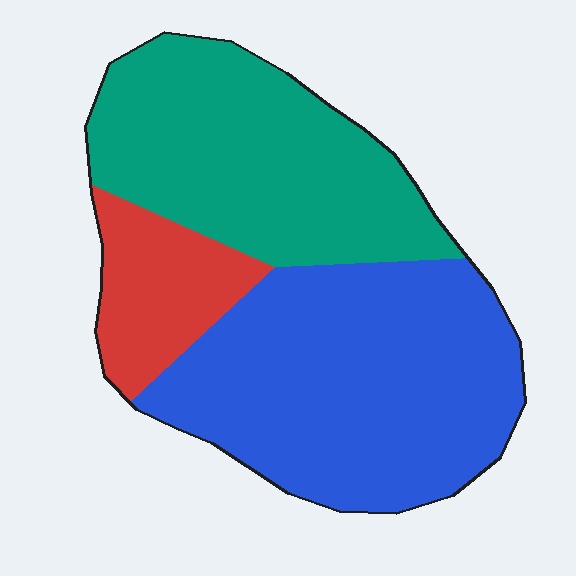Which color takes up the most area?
Blue, at roughly 50%.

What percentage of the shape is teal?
Teal takes up about three eighths (3/8) of the shape.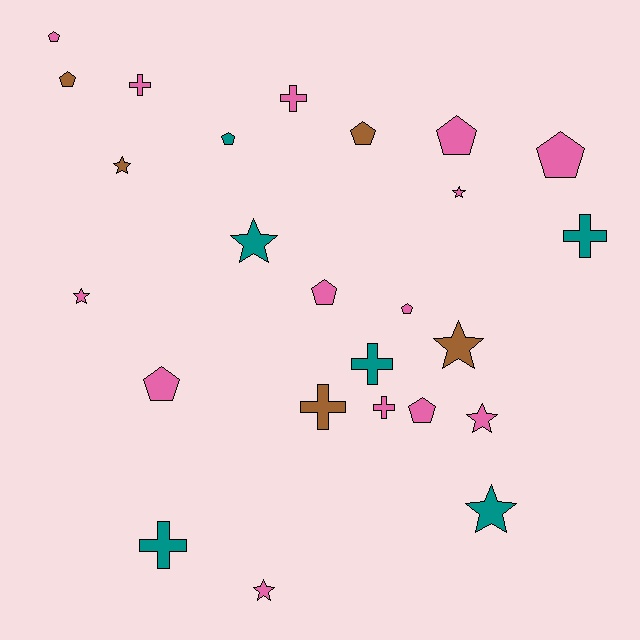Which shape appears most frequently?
Pentagon, with 10 objects.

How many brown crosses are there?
There is 1 brown cross.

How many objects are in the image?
There are 25 objects.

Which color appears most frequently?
Pink, with 14 objects.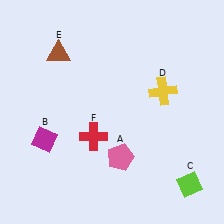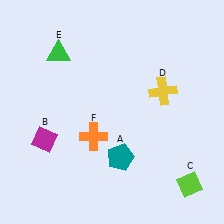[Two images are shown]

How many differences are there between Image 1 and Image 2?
There are 3 differences between the two images.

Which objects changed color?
A changed from pink to teal. E changed from brown to green. F changed from red to orange.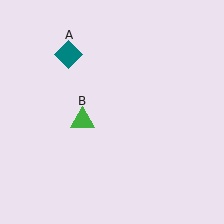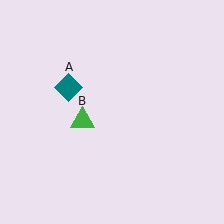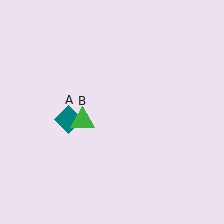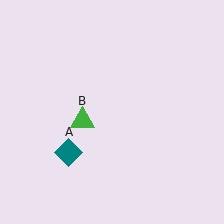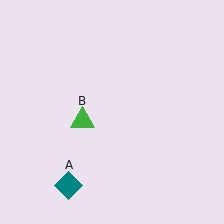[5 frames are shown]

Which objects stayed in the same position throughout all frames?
Green triangle (object B) remained stationary.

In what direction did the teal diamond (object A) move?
The teal diamond (object A) moved down.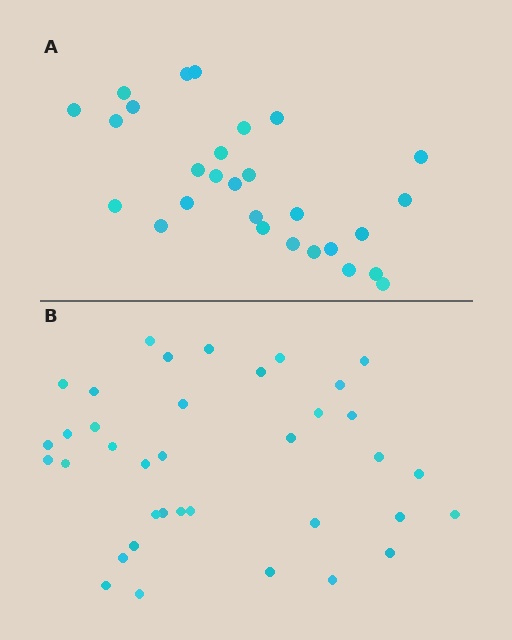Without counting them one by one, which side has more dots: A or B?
Region B (the bottom region) has more dots.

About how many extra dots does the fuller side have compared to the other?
Region B has roughly 8 or so more dots than region A.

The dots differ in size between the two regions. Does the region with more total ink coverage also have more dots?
No. Region A has more total ink coverage because its dots are larger, but region B actually contains more individual dots. Total area can be misleading — the number of items is what matters here.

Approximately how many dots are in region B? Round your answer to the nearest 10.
About 40 dots. (The exact count is 37, which rounds to 40.)